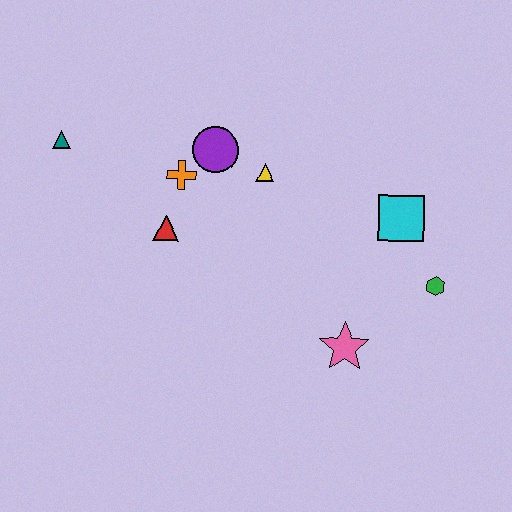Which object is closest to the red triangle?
The orange cross is closest to the red triangle.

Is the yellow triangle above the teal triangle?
No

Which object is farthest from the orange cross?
The green hexagon is farthest from the orange cross.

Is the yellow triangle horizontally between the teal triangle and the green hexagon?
Yes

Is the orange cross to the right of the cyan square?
No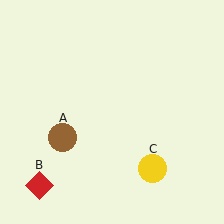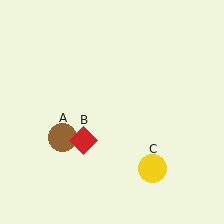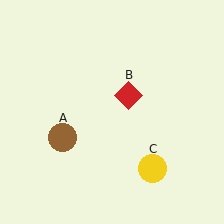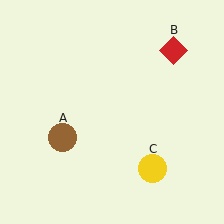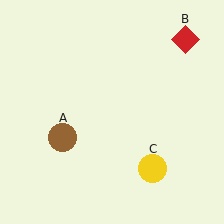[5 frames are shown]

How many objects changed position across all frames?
1 object changed position: red diamond (object B).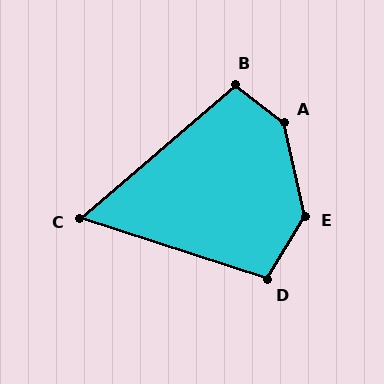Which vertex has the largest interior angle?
A, at approximately 140 degrees.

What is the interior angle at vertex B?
Approximately 102 degrees (obtuse).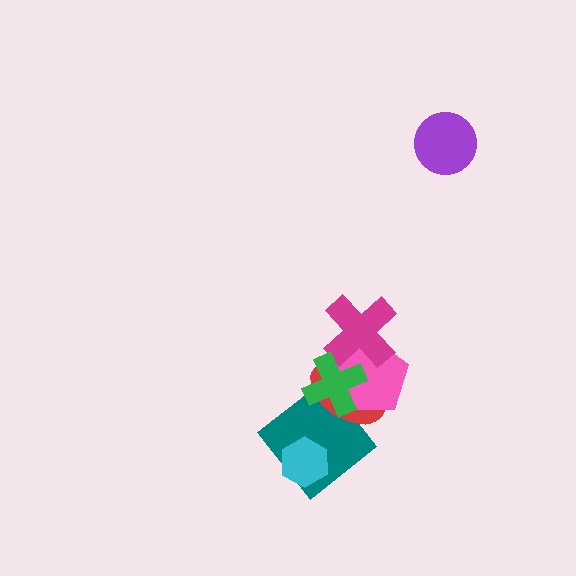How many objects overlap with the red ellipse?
4 objects overlap with the red ellipse.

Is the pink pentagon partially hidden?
Yes, it is partially covered by another shape.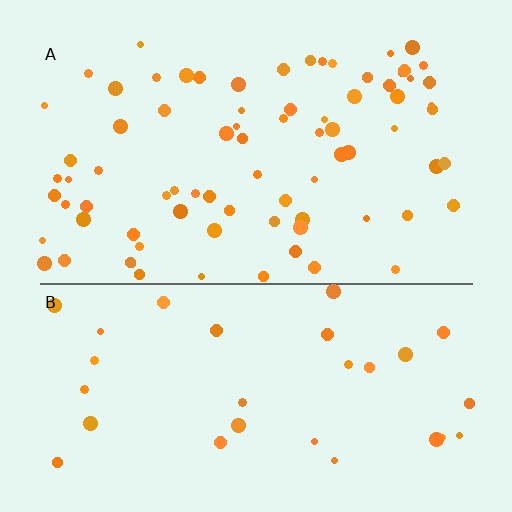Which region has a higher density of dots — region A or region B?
A (the top).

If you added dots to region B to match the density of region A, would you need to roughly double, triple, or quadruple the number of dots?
Approximately triple.